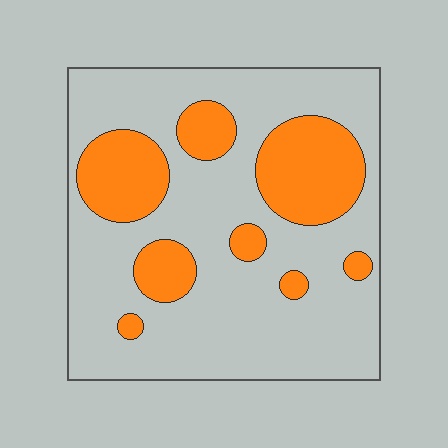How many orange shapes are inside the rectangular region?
8.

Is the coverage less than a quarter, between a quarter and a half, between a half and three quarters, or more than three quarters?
Between a quarter and a half.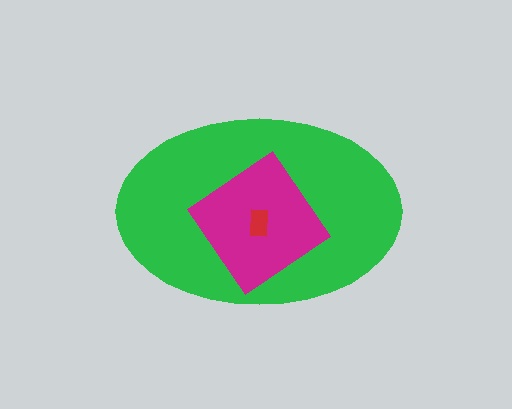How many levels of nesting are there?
3.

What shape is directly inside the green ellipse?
The magenta diamond.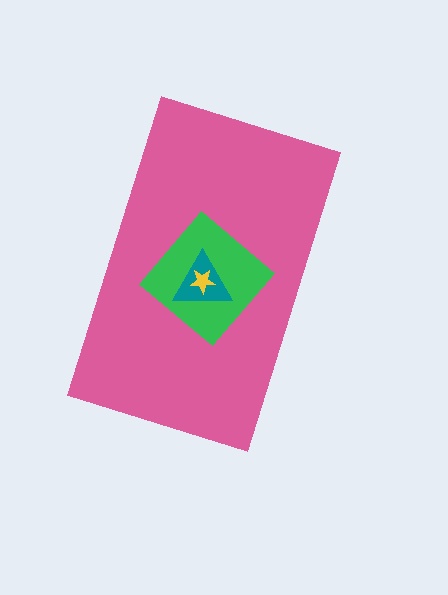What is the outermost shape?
The pink rectangle.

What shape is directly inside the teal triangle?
The yellow star.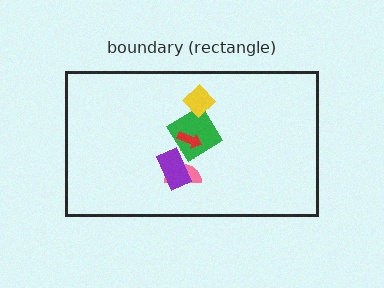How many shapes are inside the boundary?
6 inside, 0 outside.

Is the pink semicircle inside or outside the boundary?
Inside.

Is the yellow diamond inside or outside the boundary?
Inside.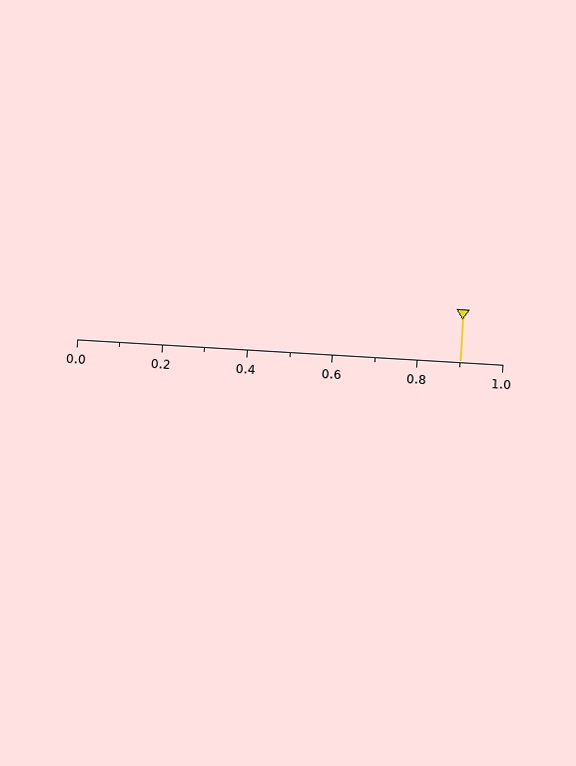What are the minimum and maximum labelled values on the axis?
The axis runs from 0.0 to 1.0.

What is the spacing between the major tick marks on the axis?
The major ticks are spaced 0.2 apart.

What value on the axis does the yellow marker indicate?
The marker indicates approximately 0.9.